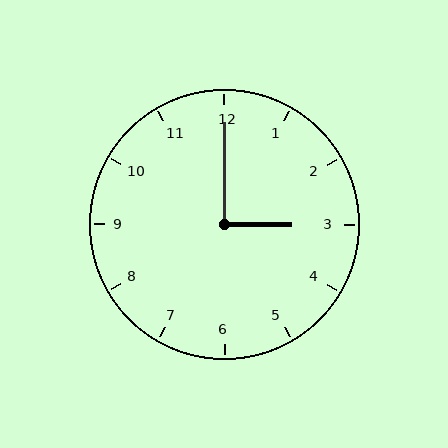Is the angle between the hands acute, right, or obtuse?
It is right.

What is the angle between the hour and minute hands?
Approximately 90 degrees.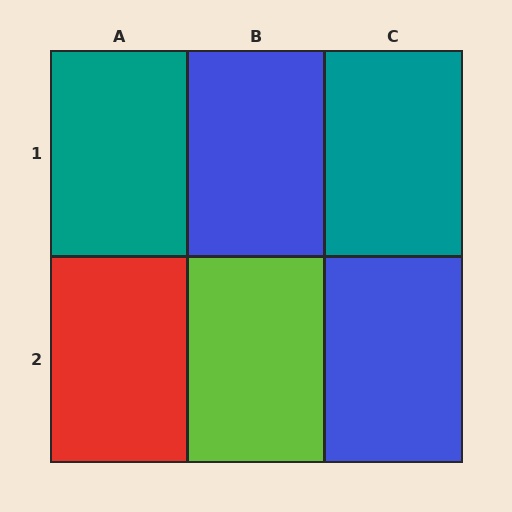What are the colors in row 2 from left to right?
Red, lime, blue.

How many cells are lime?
1 cell is lime.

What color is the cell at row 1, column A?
Teal.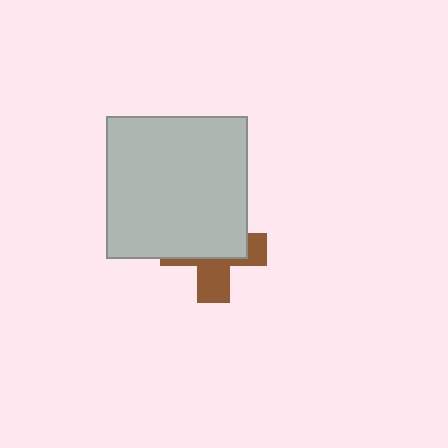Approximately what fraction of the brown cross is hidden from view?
Roughly 60% of the brown cross is hidden behind the light gray square.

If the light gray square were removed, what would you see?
You would see the complete brown cross.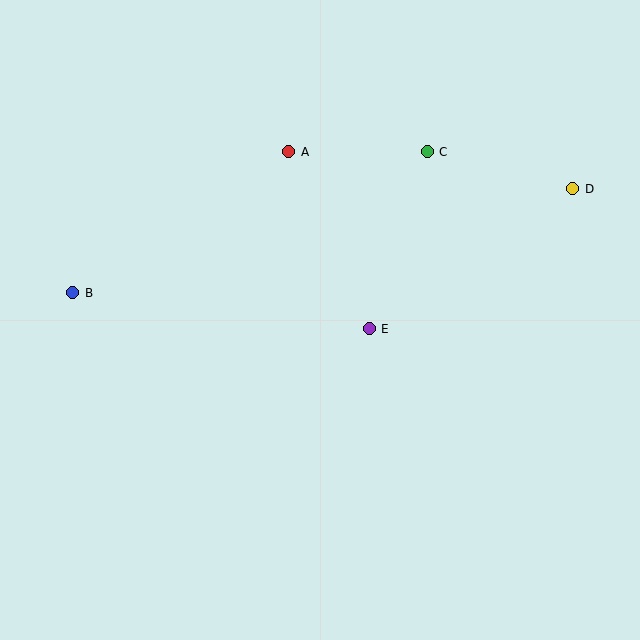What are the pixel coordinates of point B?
Point B is at (73, 293).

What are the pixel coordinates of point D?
Point D is at (573, 189).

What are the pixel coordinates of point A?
Point A is at (289, 152).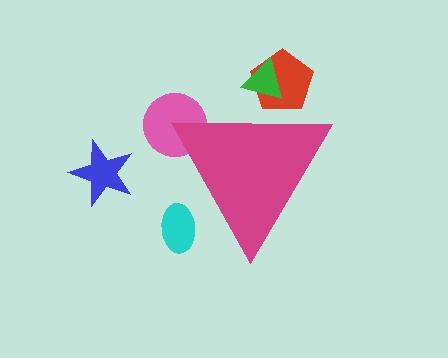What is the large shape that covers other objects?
A magenta triangle.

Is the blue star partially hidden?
No, the blue star is fully visible.